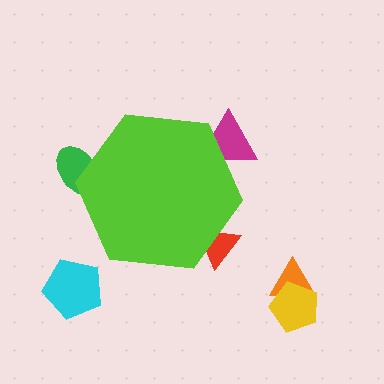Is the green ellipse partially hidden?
Yes, the green ellipse is partially hidden behind the lime hexagon.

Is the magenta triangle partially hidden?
Yes, the magenta triangle is partially hidden behind the lime hexagon.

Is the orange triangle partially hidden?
No, the orange triangle is fully visible.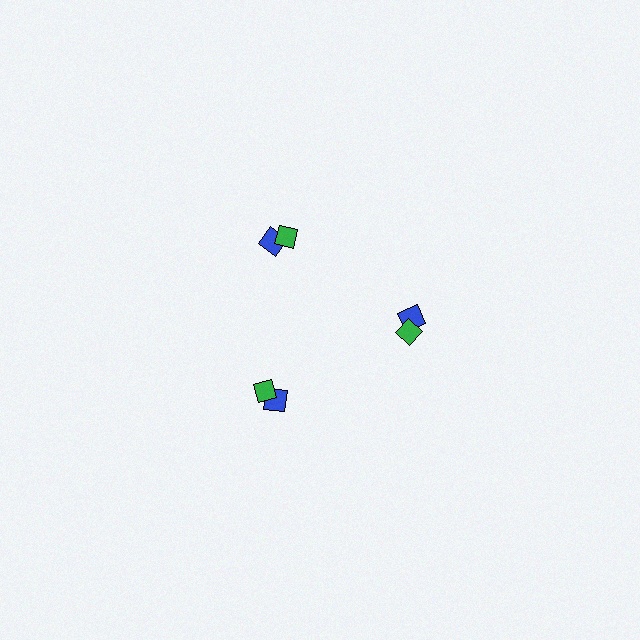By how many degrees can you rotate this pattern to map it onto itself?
The pattern maps onto itself every 120 degrees of rotation.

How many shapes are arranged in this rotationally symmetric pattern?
There are 6 shapes, arranged in 3 groups of 2.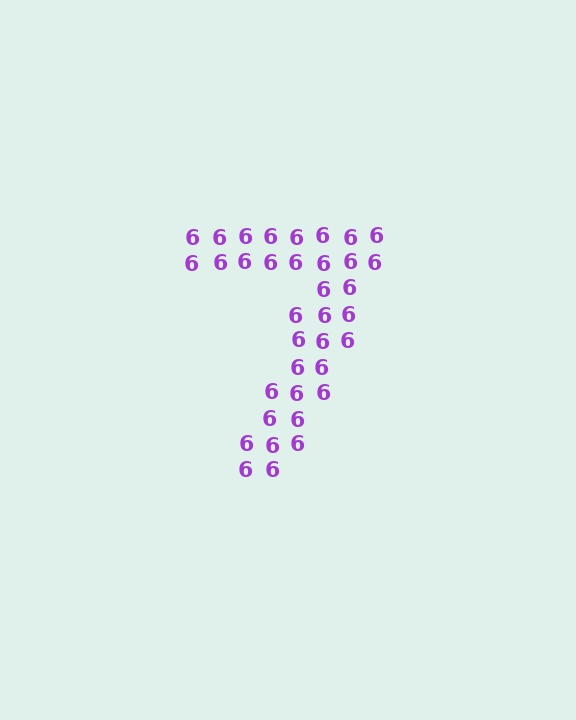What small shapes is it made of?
It is made of small digit 6's.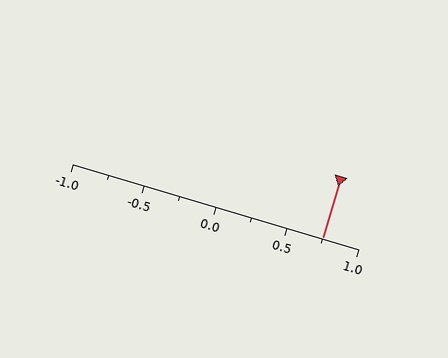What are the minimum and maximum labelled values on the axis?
The axis runs from -1.0 to 1.0.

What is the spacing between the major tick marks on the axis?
The major ticks are spaced 0.5 apart.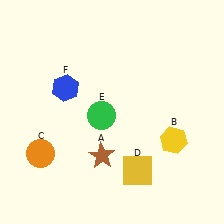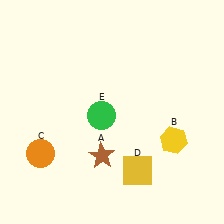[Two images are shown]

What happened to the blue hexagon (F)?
The blue hexagon (F) was removed in Image 2. It was in the top-left area of Image 1.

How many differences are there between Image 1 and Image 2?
There is 1 difference between the two images.